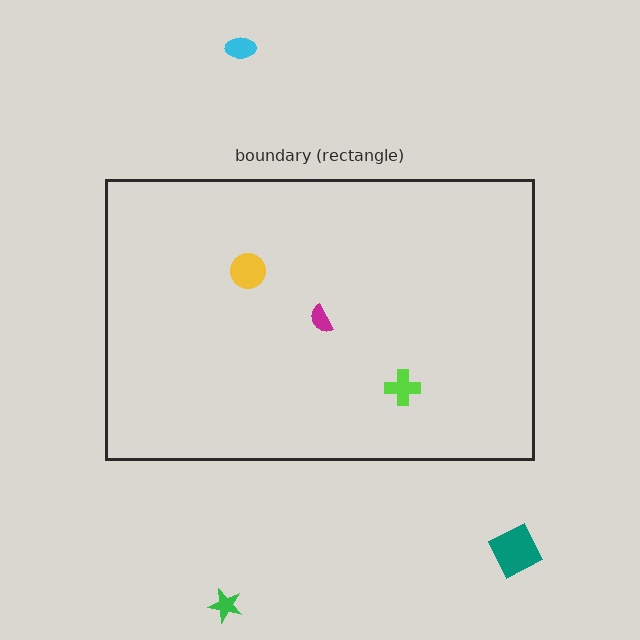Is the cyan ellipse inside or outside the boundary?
Outside.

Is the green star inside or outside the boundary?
Outside.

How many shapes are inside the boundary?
3 inside, 3 outside.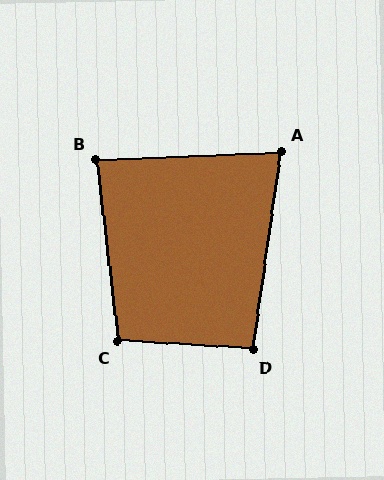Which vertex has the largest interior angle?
C, at approximately 100 degrees.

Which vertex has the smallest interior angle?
A, at approximately 80 degrees.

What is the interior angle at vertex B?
Approximately 86 degrees (approximately right).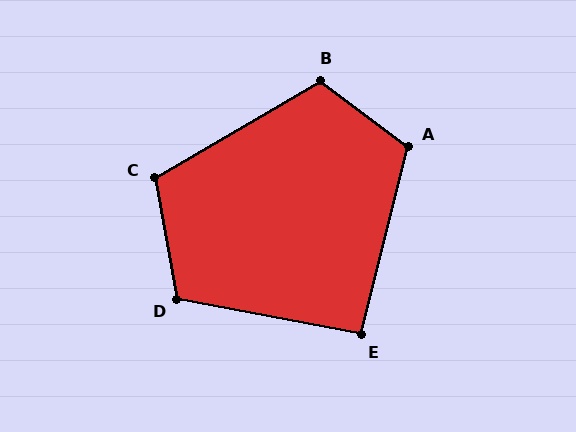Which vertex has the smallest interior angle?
E, at approximately 93 degrees.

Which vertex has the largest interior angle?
B, at approximately 113 degrees.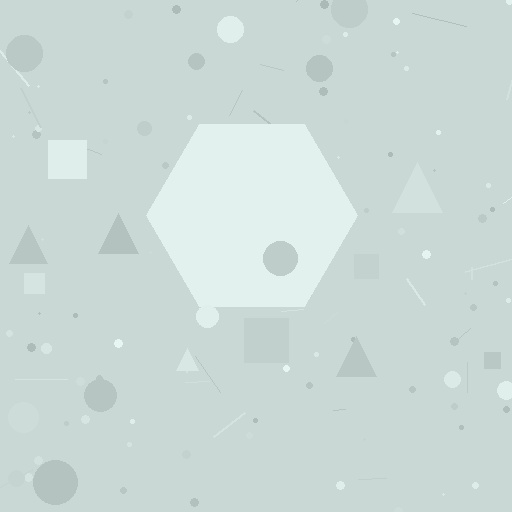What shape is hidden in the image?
A hexagon is hidden in the image.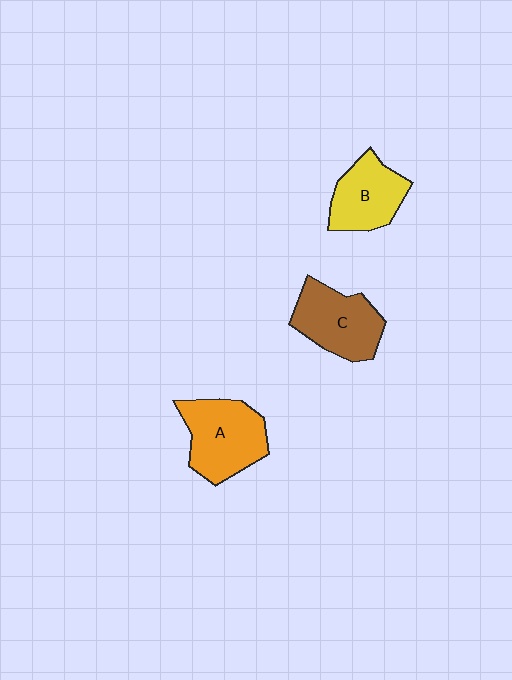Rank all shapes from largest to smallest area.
From largest to smallest: A (orange), C (brown), B (yellow).